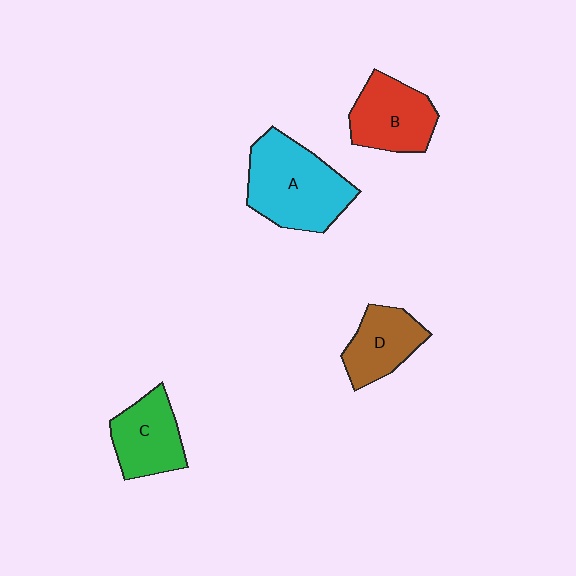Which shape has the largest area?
Shape A (cyan).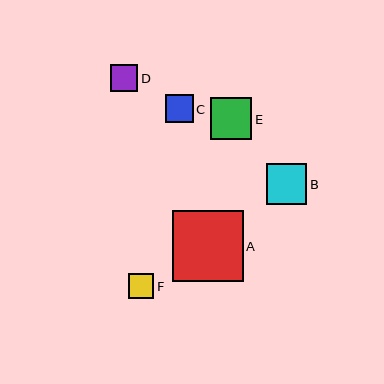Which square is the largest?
Square A is the largest with a size of approximately 70 pixels.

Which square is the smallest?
Square F is the smallest with a size of approximately 26 pixels.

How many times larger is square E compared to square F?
Square E is approximately 1.6 times the size of square F.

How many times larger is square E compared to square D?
Square E is approximately 1.5 times the size of square D.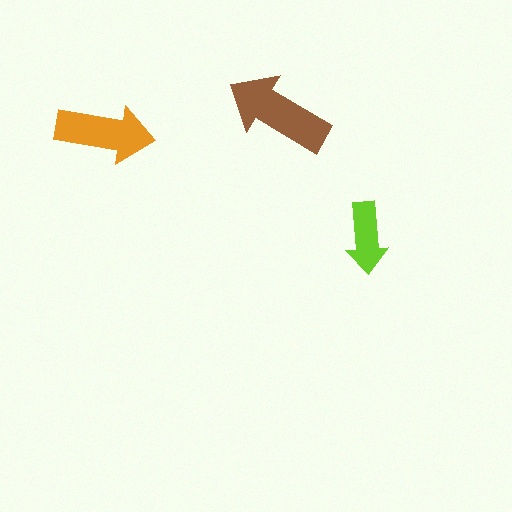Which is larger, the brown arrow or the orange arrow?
The brown one.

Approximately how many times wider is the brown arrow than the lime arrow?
About 1.5 times wider.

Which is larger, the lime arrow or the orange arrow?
The orange one.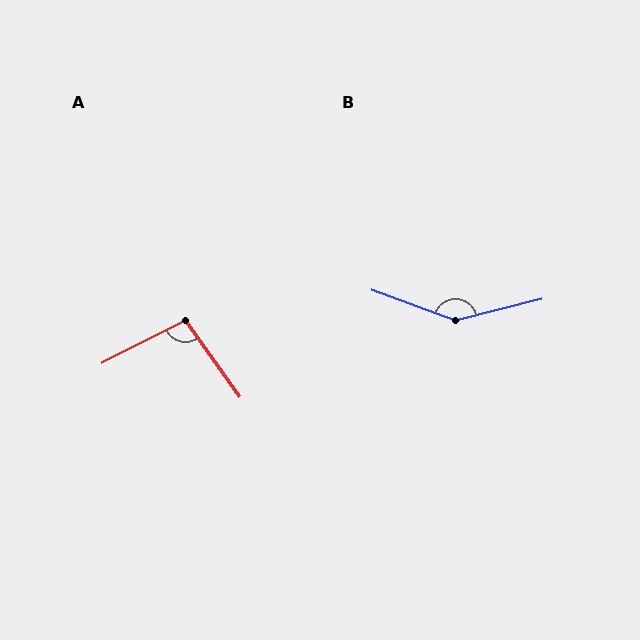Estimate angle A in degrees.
Approximately 98 degrees.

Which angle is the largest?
B, at approximately 146 degrees.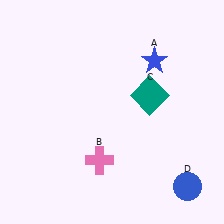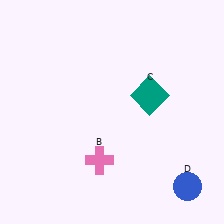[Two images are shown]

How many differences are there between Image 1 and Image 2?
There is 1 difference between the two images.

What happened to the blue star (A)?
The blue star (A) was removed in Image 2. It was in the top-right area of Image 1.